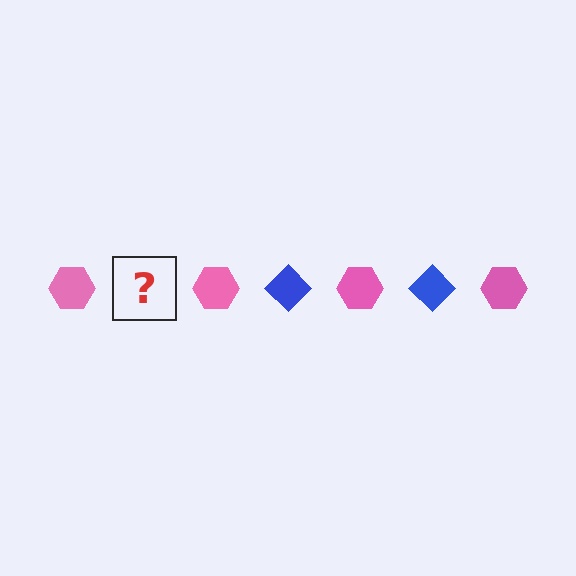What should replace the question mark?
The question mark should be replaced with a blue diamond.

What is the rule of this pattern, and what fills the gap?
The rule is that the pattern alternates between pink hexagon and blue diamond. The gap should be filled with a blue diamond.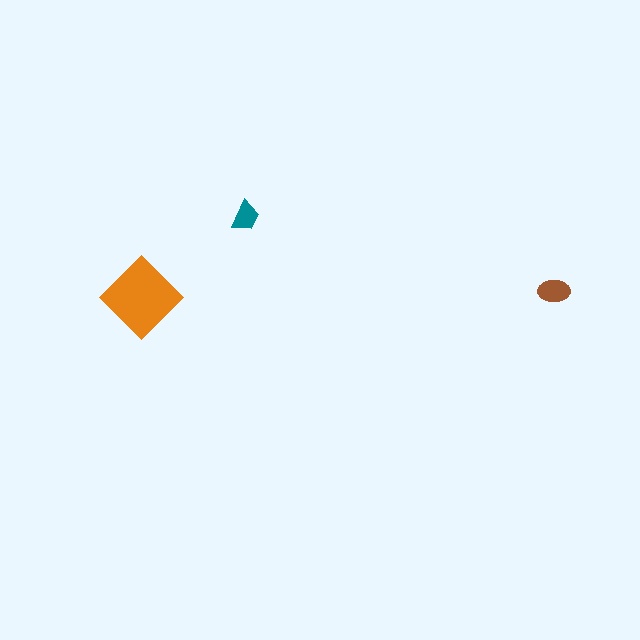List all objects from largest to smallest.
The orange diamond, the brown ellipse, the teal trapezoid.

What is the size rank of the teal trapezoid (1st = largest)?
3rd.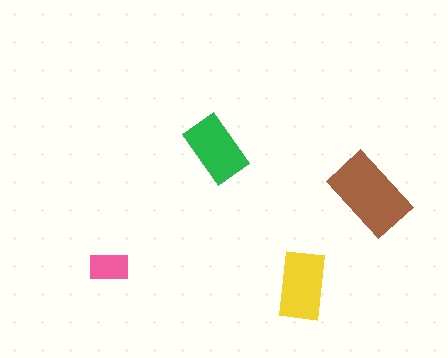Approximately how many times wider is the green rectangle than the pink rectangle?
About 1.5 times wider.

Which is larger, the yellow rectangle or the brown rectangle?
The brown one.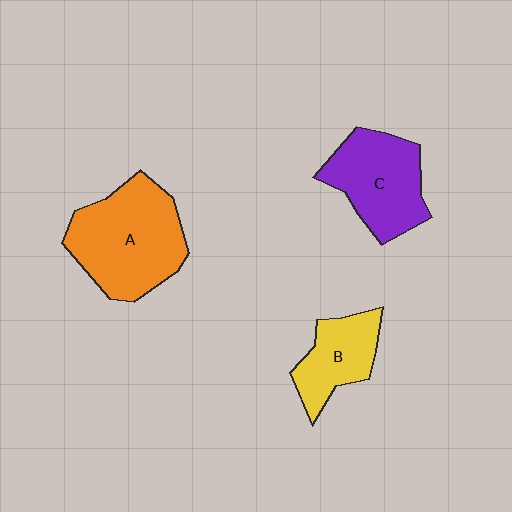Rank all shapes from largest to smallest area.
From largest to smallest: A (orange), C (purple), B (yellow).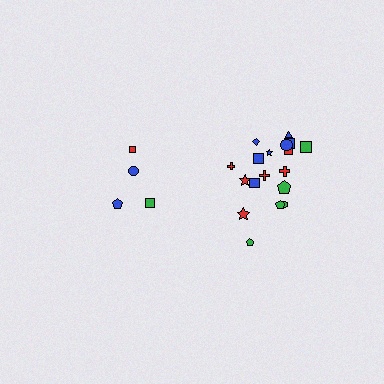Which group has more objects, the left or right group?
The right group.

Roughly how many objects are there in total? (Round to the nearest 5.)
Roughly 20 objects in total.